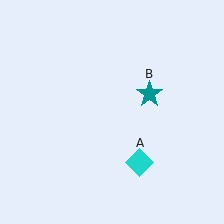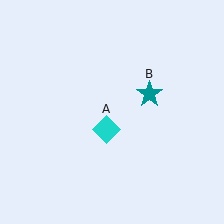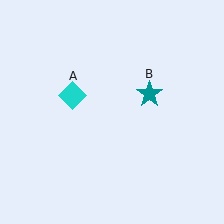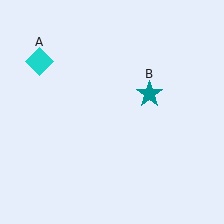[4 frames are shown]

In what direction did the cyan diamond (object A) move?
The cyan diamond (object A) moved up and to the left.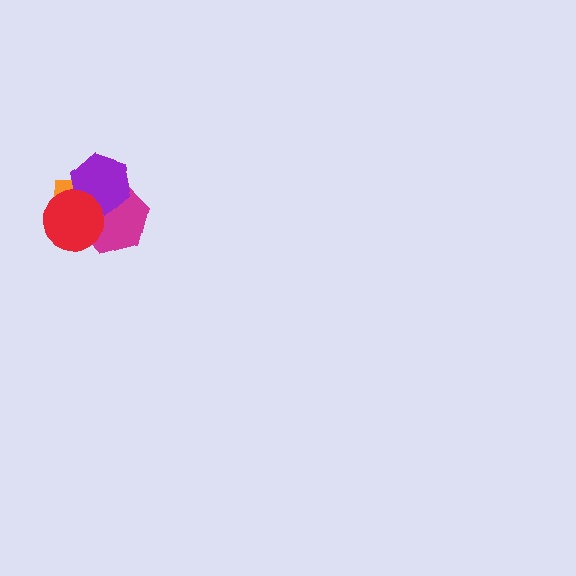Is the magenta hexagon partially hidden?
Yes, it is partially covered by another shape.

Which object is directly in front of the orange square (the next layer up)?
The magenta hexagon is directly in front of the orange square.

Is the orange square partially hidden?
Yes, it is partially covered by another shape.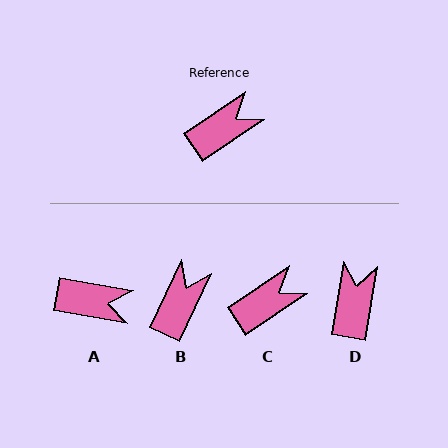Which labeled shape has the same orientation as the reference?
C.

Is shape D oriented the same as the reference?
No, it is off by about 47 degrees.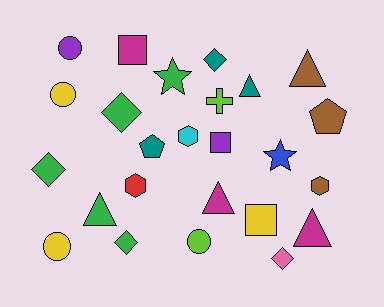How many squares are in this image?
There are 3 squares.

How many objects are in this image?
There are 25 objects.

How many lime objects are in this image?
There are 2 lime objects.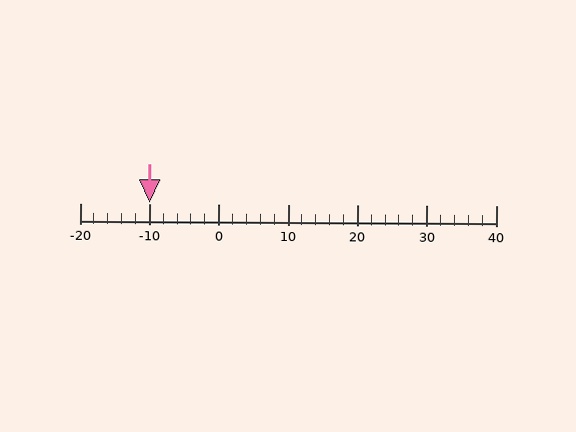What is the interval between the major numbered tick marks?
The major tick marks are spaced 10 units apart.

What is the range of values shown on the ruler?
The ruler shows values from -20 to 40.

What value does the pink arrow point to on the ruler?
The pink arrow points to approximately -10.